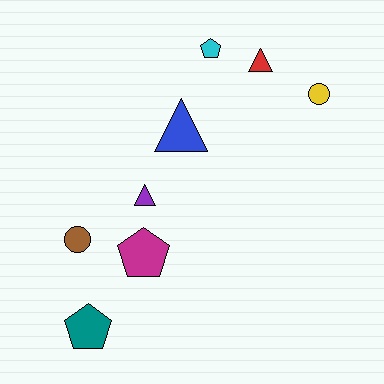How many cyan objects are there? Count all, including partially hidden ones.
There is 1 cyan object.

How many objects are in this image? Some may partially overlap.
There are 8 objects.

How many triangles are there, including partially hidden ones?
There are 3 triangles.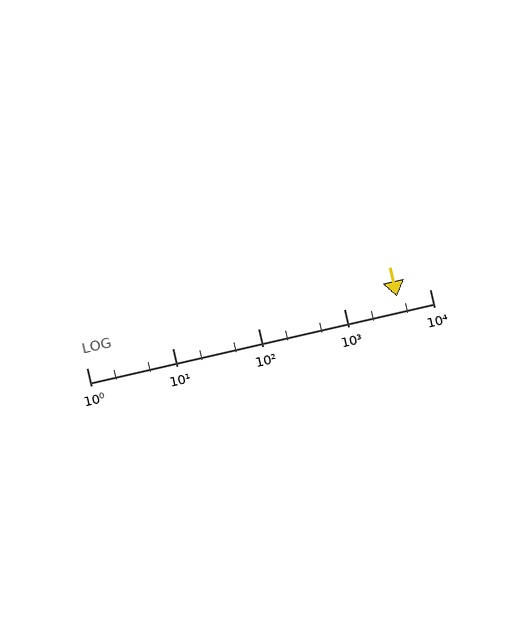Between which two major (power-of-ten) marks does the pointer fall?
The pointer is between 1000 and 10000.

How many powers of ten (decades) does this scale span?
The scale spans 4 decades, from 1 to 10000.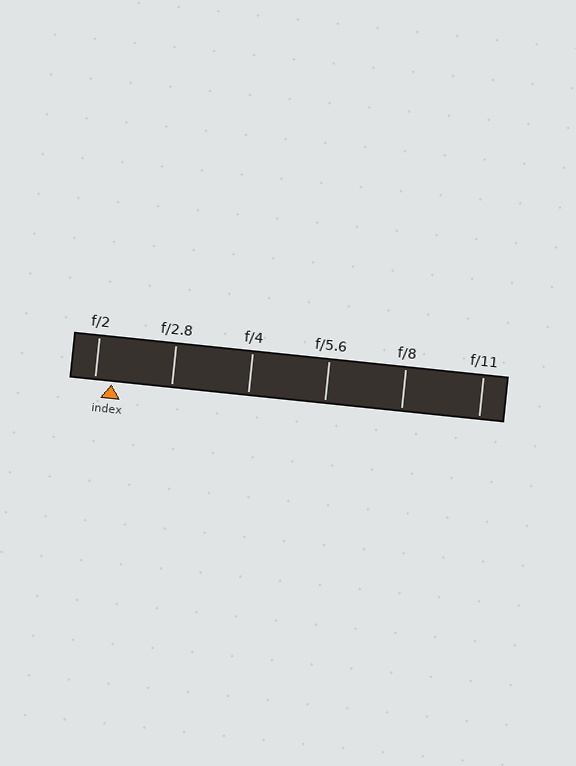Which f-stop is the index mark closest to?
The index mark is closest to f/2.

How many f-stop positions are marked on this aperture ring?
There are 6 f-stop positions marked.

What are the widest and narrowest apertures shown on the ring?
The widest aperture shown is f/2 and the narrowest is f/11.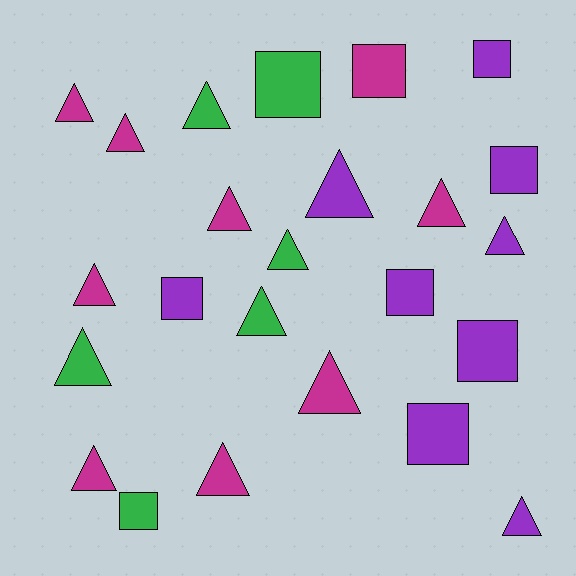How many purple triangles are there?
There are 3 purple triangles.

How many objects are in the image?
There are 24 objects.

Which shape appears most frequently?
Triangle, with 15 objects.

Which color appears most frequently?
Magenta, with 9 objects.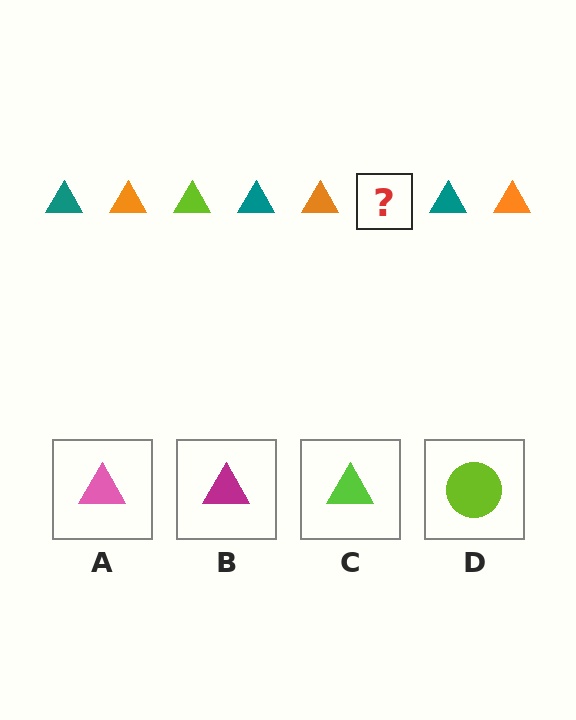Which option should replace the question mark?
Option C.